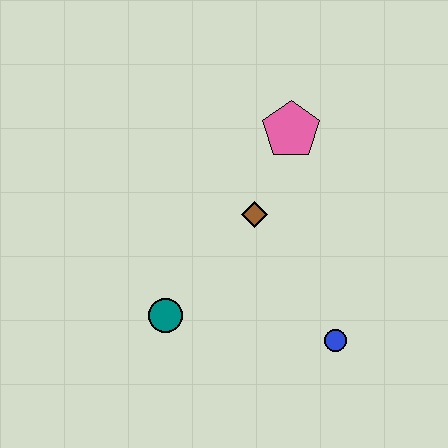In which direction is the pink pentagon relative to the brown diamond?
The pink pentagon is above the brown diamond.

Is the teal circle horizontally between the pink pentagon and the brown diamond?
No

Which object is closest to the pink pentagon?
The brown diamond is closest to the pink pentagon.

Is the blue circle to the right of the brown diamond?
Yes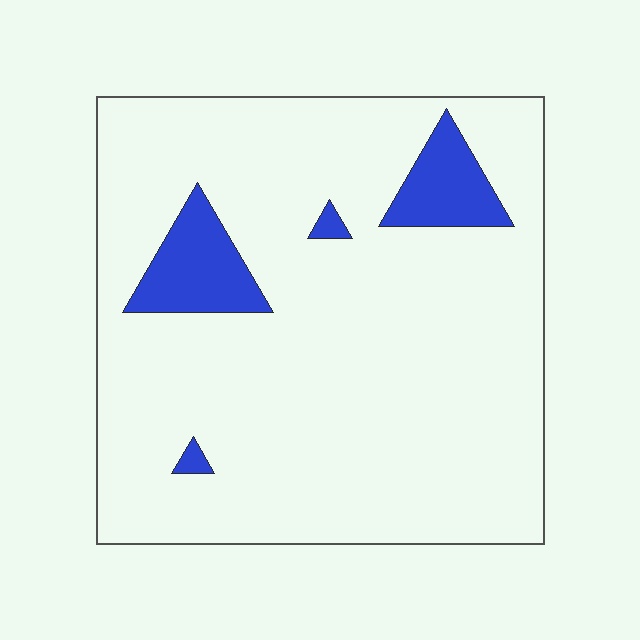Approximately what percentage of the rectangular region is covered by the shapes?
Approximately 10%.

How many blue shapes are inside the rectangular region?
4.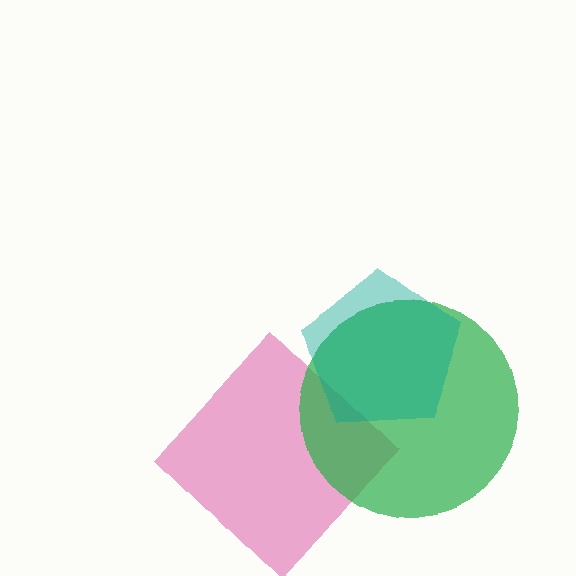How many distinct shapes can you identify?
There are 3 distinct shapes: a magenta diamond, a green circle, a teal pentagon.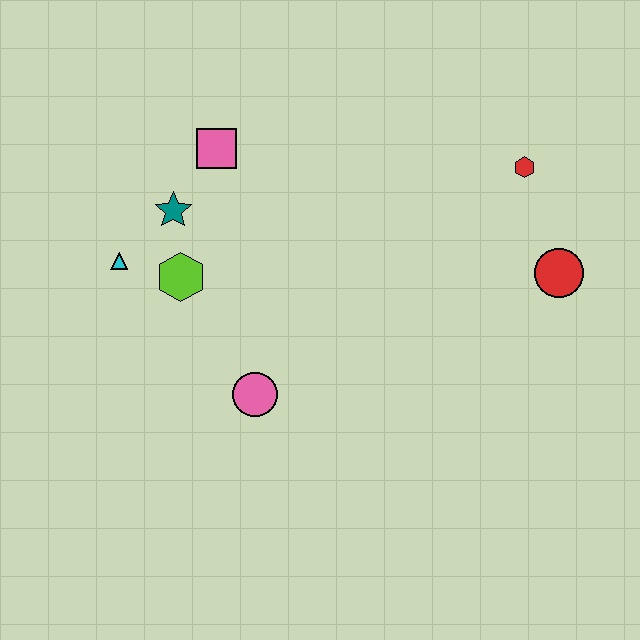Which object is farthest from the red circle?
The cyan triangle is farthest from the red circle.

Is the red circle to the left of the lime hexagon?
No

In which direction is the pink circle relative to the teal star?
The pink circle is below the teal star.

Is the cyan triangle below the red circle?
No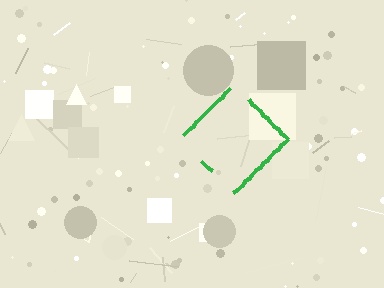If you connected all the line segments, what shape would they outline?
They would outline a diamond.